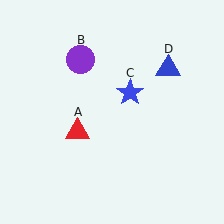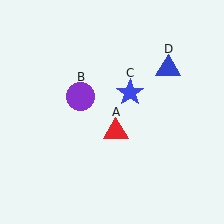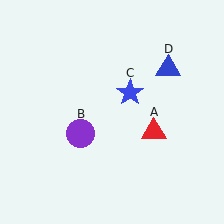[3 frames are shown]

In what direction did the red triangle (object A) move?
The red triangle (object A) moved right.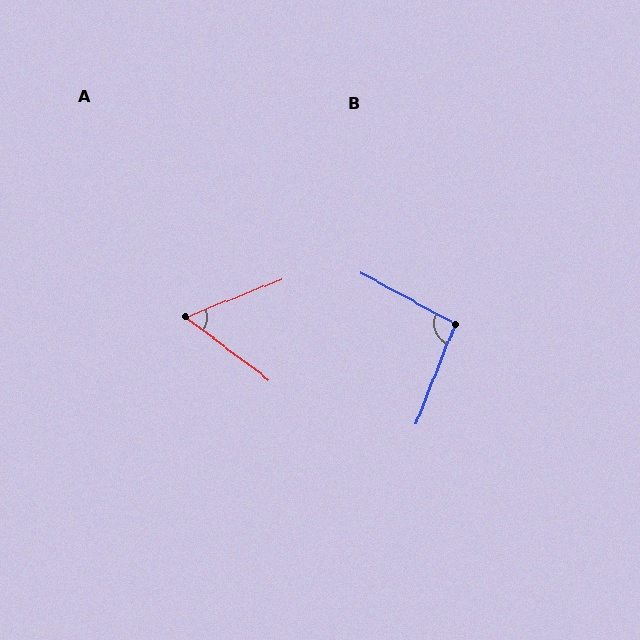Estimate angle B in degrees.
Approximately 97 degrees.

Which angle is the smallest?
A, at approximately 58 degrees.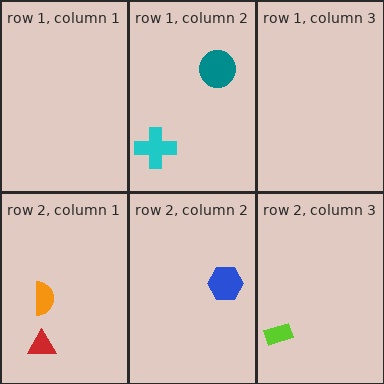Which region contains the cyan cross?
The row 1, column 2 region.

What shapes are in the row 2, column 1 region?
The orange semicircle, the red triangle.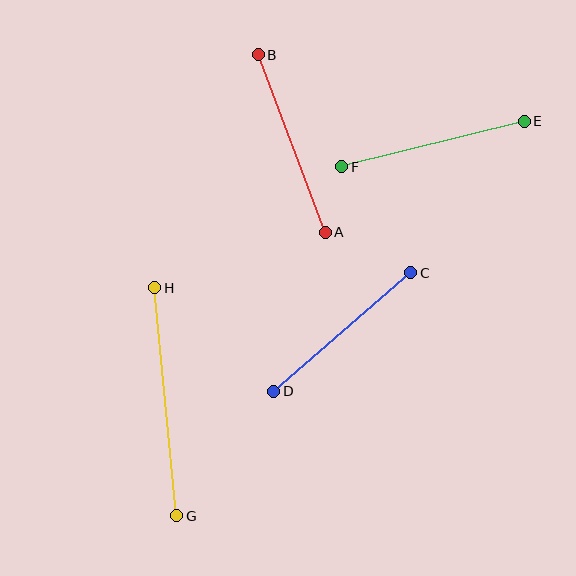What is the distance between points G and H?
The distance is approximately 229 pixels.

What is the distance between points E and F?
The distance is approximately 188 pixels.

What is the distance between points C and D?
The distance is approximately 181 pixels.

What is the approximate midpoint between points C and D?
The midpoint is at approximately (342, 332) pixels.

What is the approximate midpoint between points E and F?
The midpoint is at approximately (433, 144) pixels.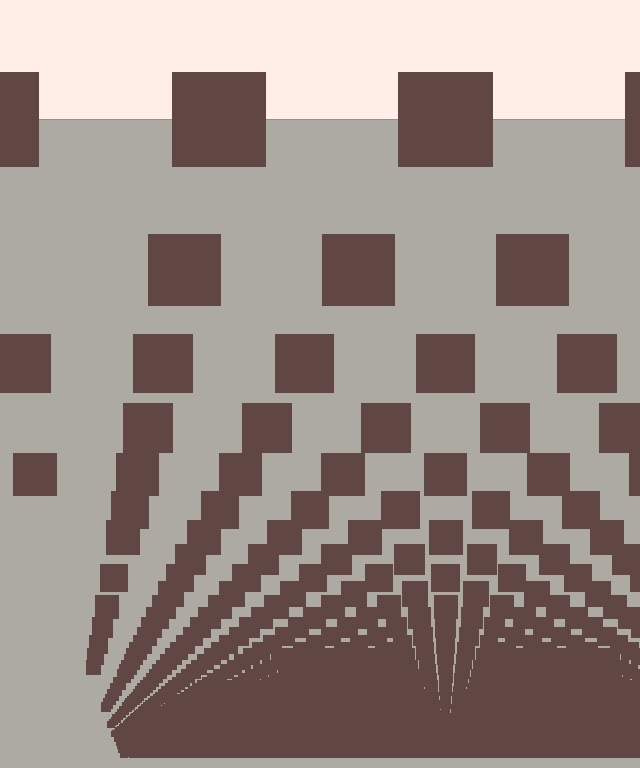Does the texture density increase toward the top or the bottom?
Density increases toward the bottom.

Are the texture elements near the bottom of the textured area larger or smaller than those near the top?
Smaller. The gradient is inverted — elements near the bottom are smaller and denser.